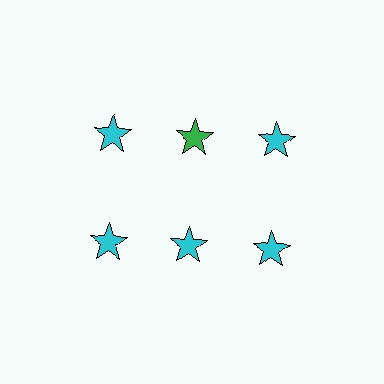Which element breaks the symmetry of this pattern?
The green star in the top row, second from left column breaks the symmetry. All other shapes are cyan stars.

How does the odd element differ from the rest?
It has a different color: green instead of cyan.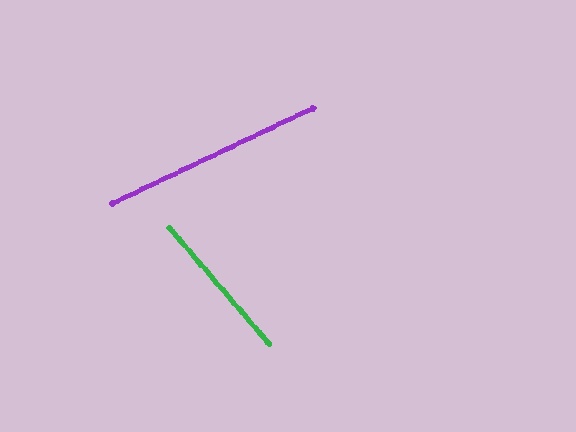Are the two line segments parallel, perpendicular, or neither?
Neither parallel nor perpendicular — they differ by about 75°.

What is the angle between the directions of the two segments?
Approximately 75 degrees.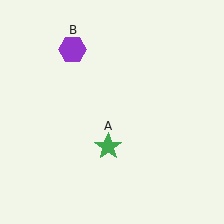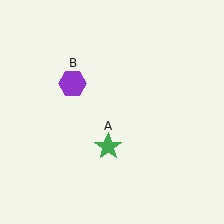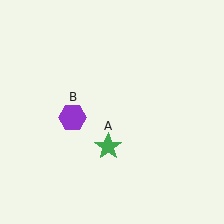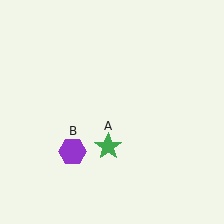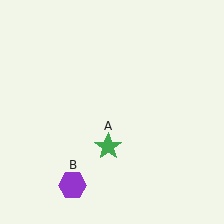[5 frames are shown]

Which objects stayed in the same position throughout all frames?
Green star (object A) remained stationary.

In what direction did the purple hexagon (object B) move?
The purple hexagon (object B) moved down.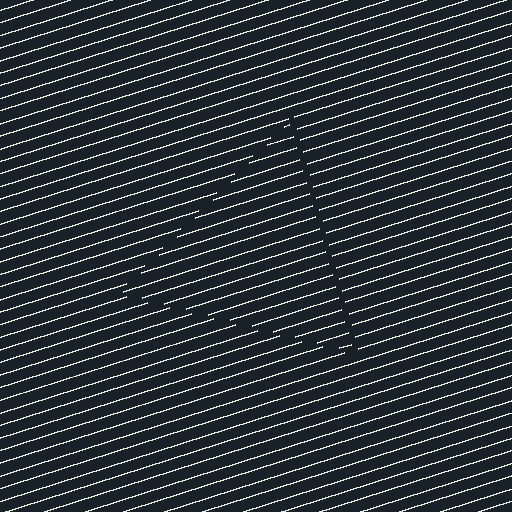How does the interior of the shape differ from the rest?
The interior of the shape contains the same grating, shifted by half a period — the contour is defined by the phase discontinuity where line-ends from the inner and outer gratings abut.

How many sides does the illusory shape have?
3 sides — the line-ends trace a triangle.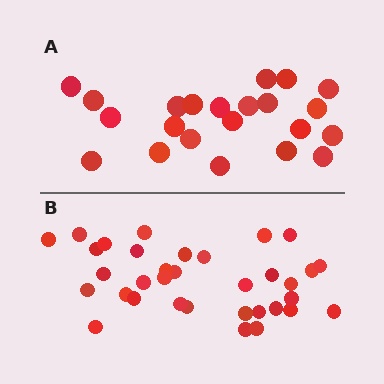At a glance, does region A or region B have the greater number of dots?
Region B (the bottom region) has more dots.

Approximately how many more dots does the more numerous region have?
Region B has roughly 12 or so more dots than region A.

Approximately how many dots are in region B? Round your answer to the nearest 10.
About 30 dots. (The exact count is 34, which rounds to 30.)